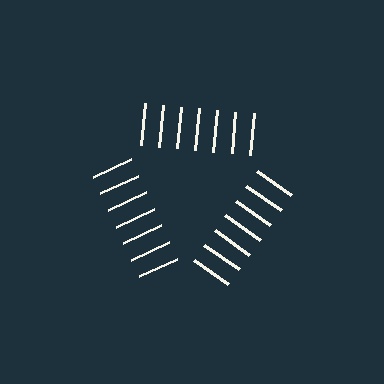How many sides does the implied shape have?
3 sides — the line-ends trace a triangle.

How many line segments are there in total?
21 — 7 along each of the 3 edges.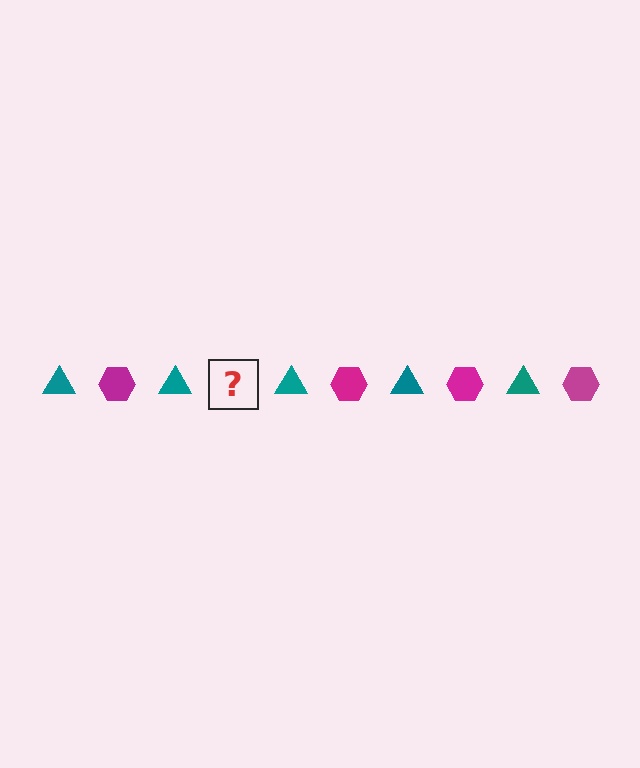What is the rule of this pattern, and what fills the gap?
The rule is that the pattern alternates between teal triangle and magenta hexagon. The gap should be filled with a magenta hexagon.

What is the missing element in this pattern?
The missing element is a magenta hexagon.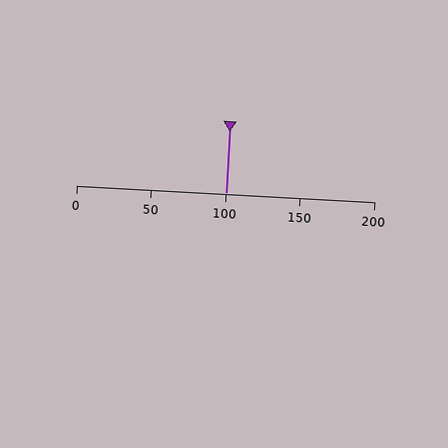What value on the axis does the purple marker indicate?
The marker indicates approximately 100.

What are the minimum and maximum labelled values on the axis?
The axis runs from 0 to 200.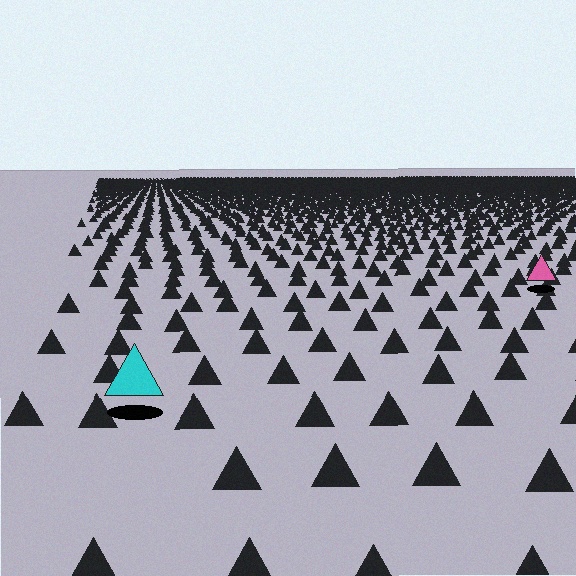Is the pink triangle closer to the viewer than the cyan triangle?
No. The cyan triangle is closer — you can tell from the texture gradient: the ground texture is coarser near it.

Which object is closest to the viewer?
The cyan triangle is closest. The texture marks near it are larger and more spread out.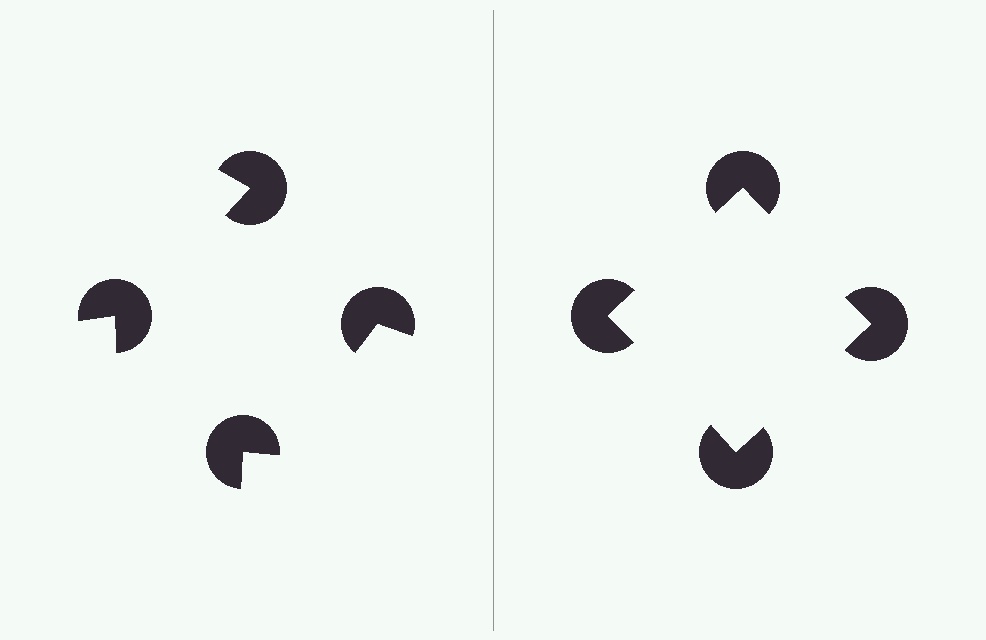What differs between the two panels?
The pac-man discs are positioned identically on both sides; only the wedge orientations differ. On the right they align to a square; on the left they are misaligned.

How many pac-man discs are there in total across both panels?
8 — 4 on each side.